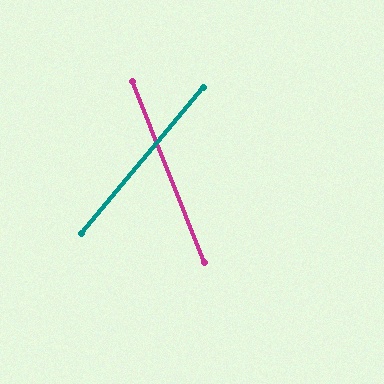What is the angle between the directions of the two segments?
Approximately 62 degrees.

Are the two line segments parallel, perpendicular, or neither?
Neither parallel nor perpendicular — they differ by about 62°.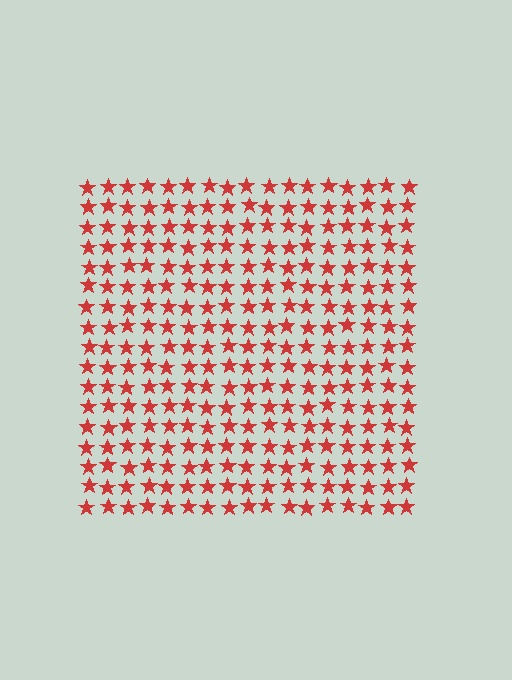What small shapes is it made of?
It is made of small stars.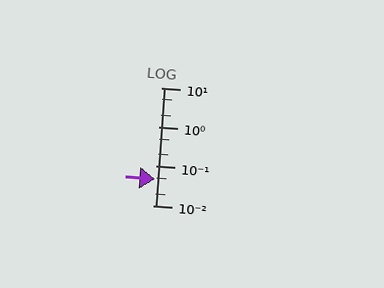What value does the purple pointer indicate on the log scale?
The pointer indicates approximately 0.048.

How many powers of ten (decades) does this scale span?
The scale spans 3 decades, from 0.01 to 10.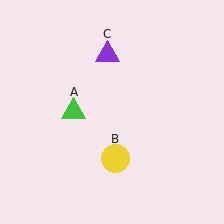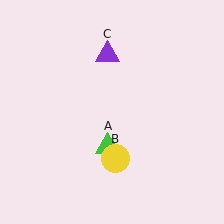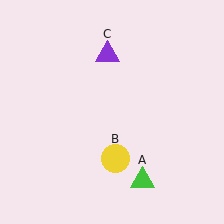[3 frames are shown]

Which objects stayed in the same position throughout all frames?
Yellow circle (object B) and purple triangle (object C) remained stationary.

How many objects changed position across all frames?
1 object changed position: green triangle (object A).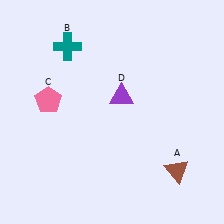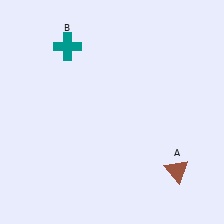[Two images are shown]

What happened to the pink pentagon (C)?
The pink pentagon (C) was removed in Image 2. It was in the top-left area of Image 1.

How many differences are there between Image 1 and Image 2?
There are 2 differences between the two images.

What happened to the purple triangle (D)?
The purple triangle (D) was removed in Image 2. It was in the top-right area of Image 1.